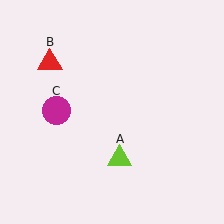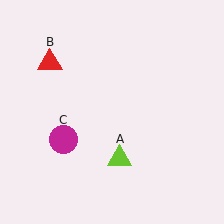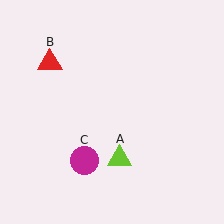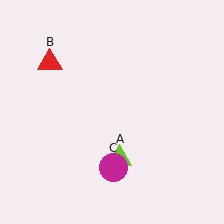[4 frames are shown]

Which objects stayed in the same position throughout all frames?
Lime triangle (object A) and red triangle (object B) remained stationary.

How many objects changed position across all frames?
1 object changed position: magenta circle (object C).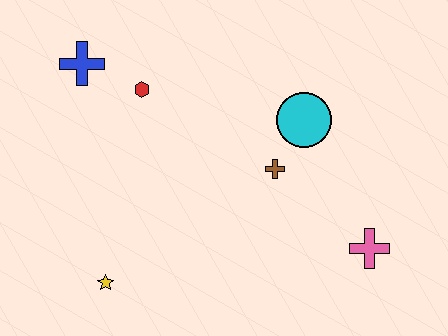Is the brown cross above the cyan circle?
No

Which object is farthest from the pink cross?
The blue cross is farthest from the pink cross.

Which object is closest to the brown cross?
The cyan circle is closest to the brown cross.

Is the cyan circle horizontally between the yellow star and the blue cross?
No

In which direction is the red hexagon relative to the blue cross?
The red hexagon is to the right of the blue cross.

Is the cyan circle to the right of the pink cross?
No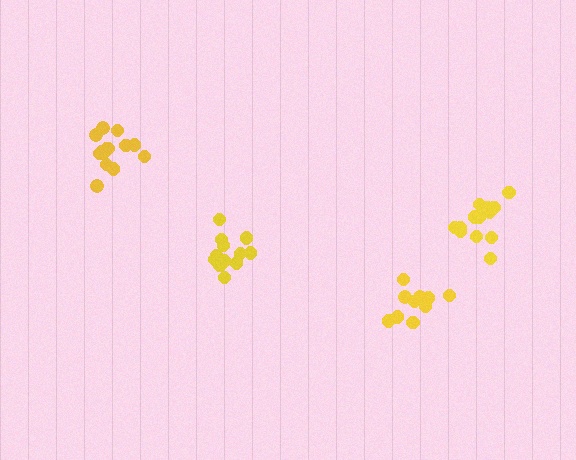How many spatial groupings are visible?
There are 4 spatial groupings.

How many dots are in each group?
Group 1: 10 dots, Group 2: 14 dots, Group 3: 12 dots, Group 4: 13 dots (49 total).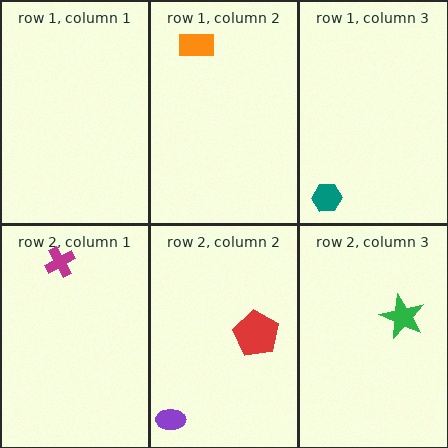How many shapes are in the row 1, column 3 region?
1.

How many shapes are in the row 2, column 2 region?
2.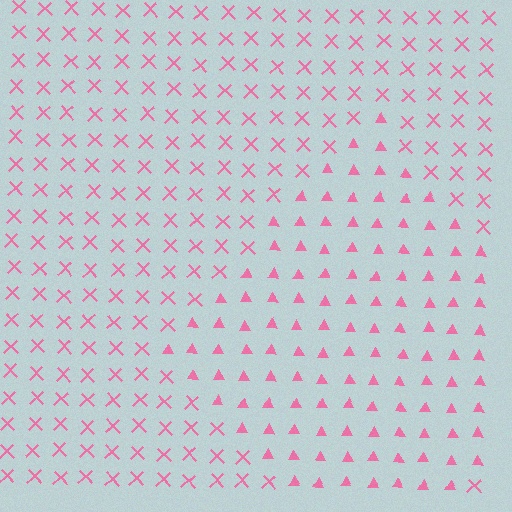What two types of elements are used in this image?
The image uses triangles inside the diamond region and X marks outside it.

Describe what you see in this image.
The image is filled with small pink elements arranged in a uniform grid. A diamond-shaped region contains triangles, while the surrounding area contains X marks. The boundary is defined purely by the change in element shape.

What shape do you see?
I see a diamond.